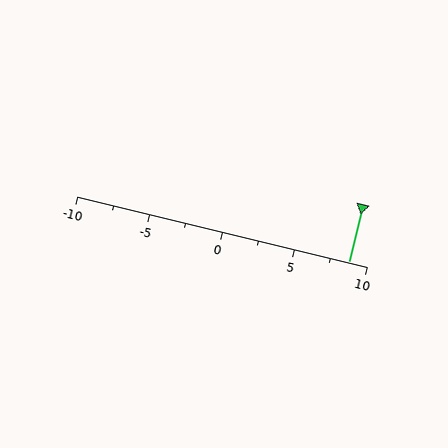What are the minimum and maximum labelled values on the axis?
The axis runs from -10 to 10.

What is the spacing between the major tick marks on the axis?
The major ticks are spaced 5 apart.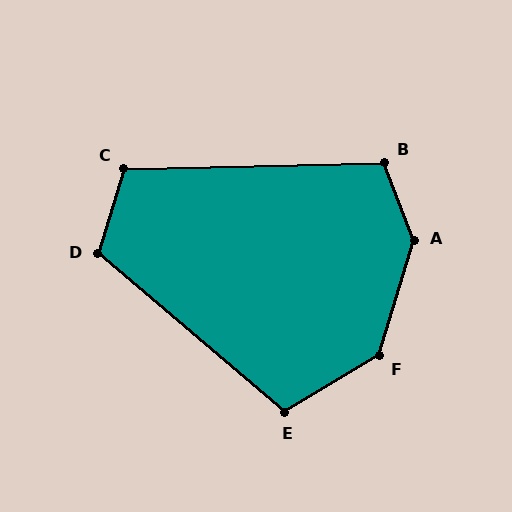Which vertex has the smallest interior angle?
C, at approximately 108 degrees.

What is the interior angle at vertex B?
Approximately 109 degrees (obtuse).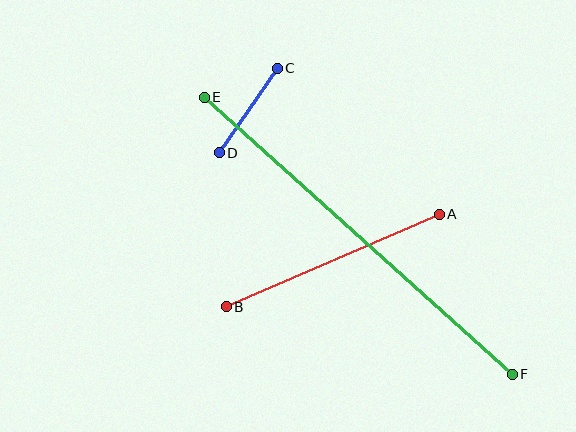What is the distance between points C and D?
The distance is approximately 102 pixels.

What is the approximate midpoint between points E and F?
The midpoint is at approximately (358, 236) pixels.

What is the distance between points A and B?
The distance is approximately 232 pixels.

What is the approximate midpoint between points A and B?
The midpoint is at approximately (333, 260) pixels.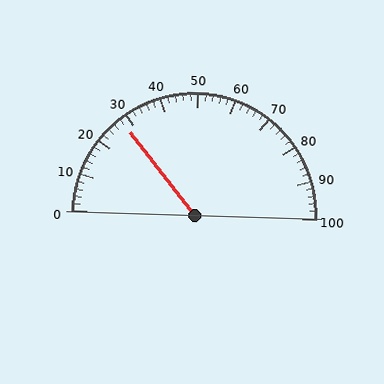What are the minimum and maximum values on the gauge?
The gauge ranges from 0 to 100.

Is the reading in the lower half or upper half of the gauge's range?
The reading is in the lower half of the range (0 to 100).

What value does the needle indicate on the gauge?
The needle indicates approximately 28.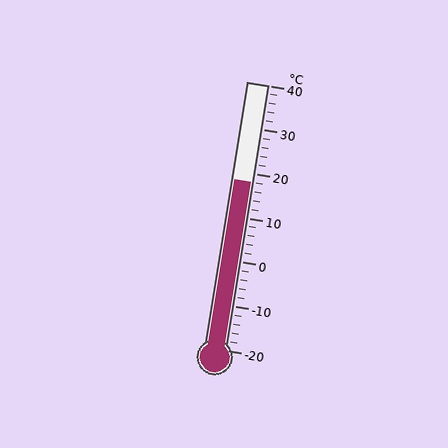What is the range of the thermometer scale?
The thermometer scale ranges from -20°C to 40°C.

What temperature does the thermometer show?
The thermometer shows approximately 18°C.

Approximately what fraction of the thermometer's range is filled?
The thermometer is filled to approximately 65% of its range.